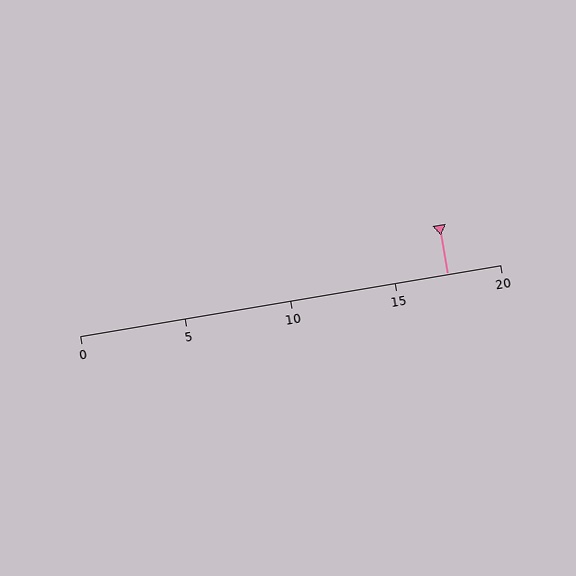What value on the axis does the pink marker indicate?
The marker indicates approximately 17.5.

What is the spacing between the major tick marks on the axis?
The major ticks are spaced 5 apart.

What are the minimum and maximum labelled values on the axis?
The axis runs from 0 to 20.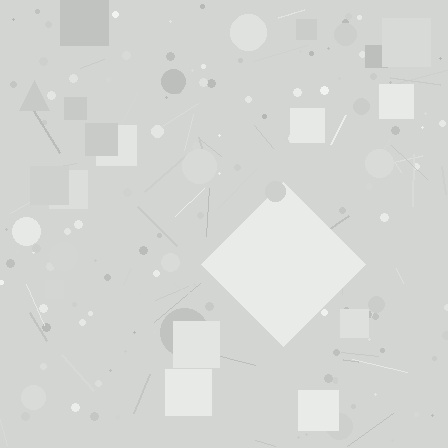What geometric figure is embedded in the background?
A diamond is embedded in the background.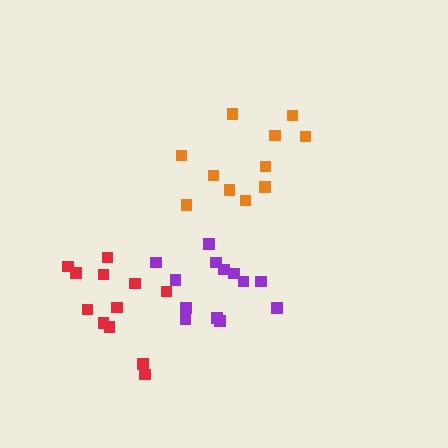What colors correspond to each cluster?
The clusters are colored: orange, purple, red.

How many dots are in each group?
Group 1: 11 dots, Group 2: 13 dots, Group 3: 12 dots (36 total).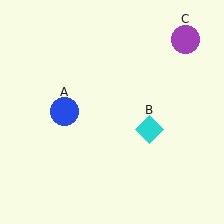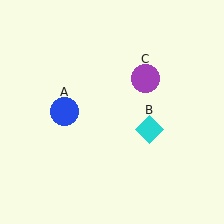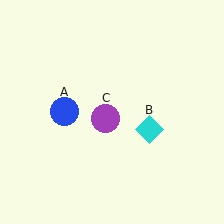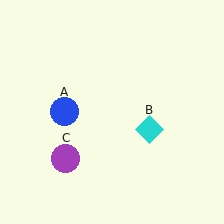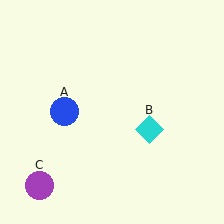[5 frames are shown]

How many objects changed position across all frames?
1 object changed position: purple circle (object C).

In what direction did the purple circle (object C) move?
The purple circle (object C) moved down and to the left.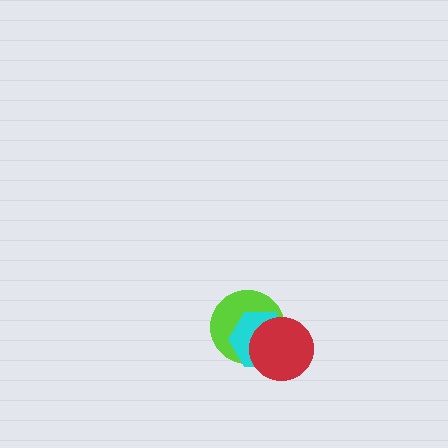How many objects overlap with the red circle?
2 objects overlap with the red circle.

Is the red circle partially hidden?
No, no other shape covers it.